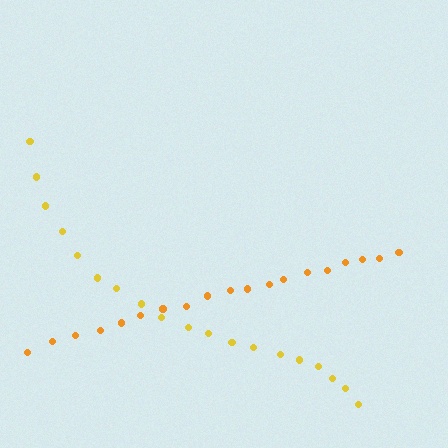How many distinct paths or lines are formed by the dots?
There are 2 distinct paths.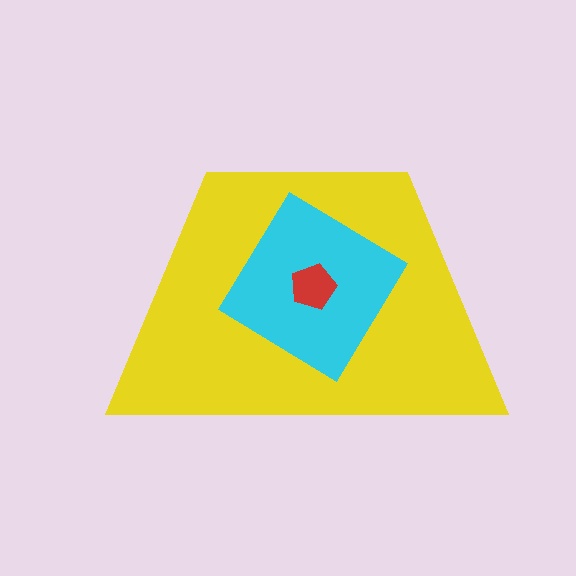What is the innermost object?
The red pentagon.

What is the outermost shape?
The yellow trapezoid.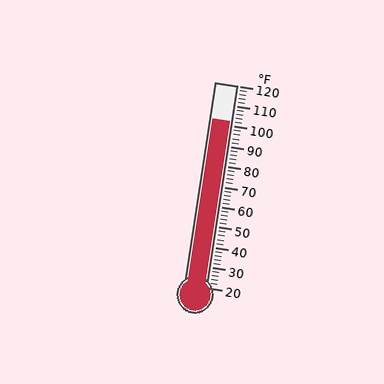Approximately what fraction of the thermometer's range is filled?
The thermometer is filled to approximately 80% of its range.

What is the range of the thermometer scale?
The thermometer scale ranges from 20°F to 120°F.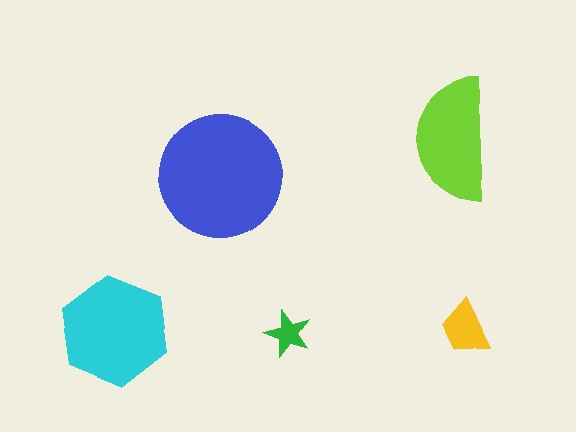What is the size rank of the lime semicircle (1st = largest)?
3rd.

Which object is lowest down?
The green star is bottommost.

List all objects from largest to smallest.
The blue circle, the cyan hexagon, the lime semicircle, the yellow trapezoid, the green star.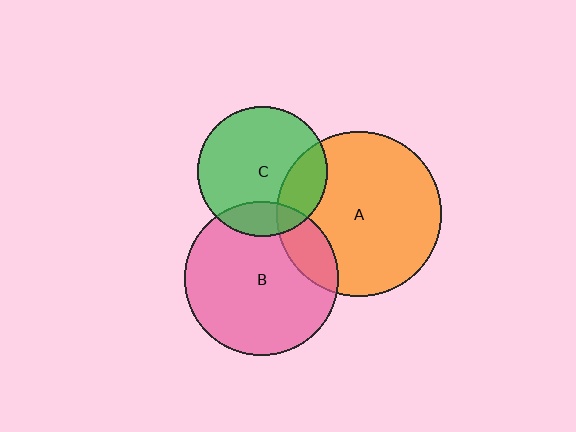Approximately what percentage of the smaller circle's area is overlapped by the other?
Approximately 20%.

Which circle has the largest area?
Circle A (orange).